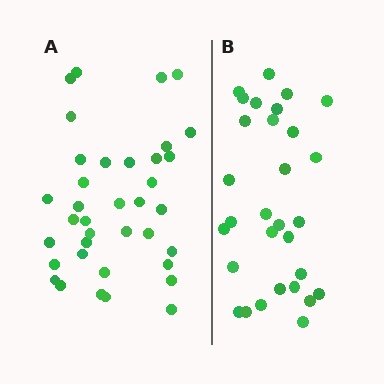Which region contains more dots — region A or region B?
Region A (the left region) has more dots.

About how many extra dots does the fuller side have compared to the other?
Region A has roughly 8 or so more dots than region B.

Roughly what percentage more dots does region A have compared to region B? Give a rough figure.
About 25% more.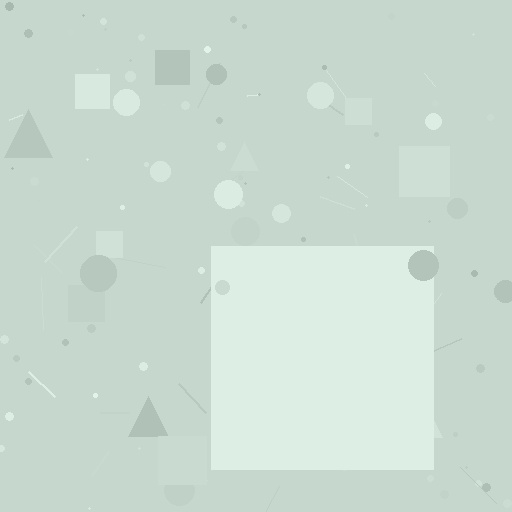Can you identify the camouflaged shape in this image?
The camouflaged shape is a square.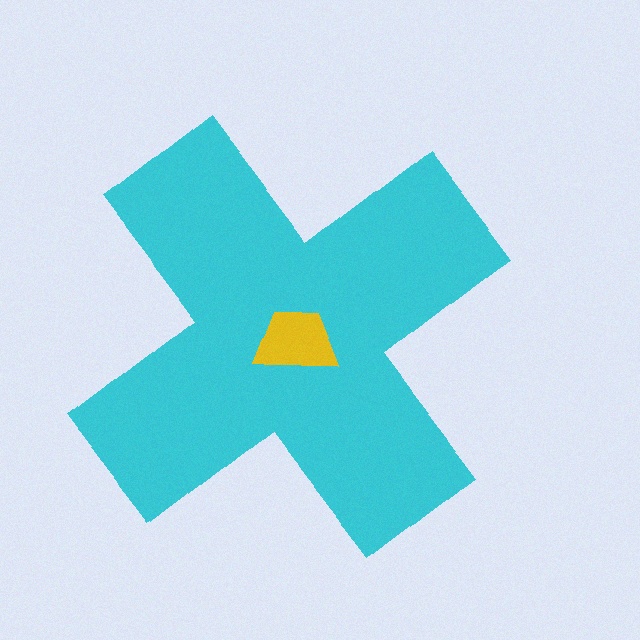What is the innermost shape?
The yellow trapezoid.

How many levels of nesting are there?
2.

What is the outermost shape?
The cyan cross.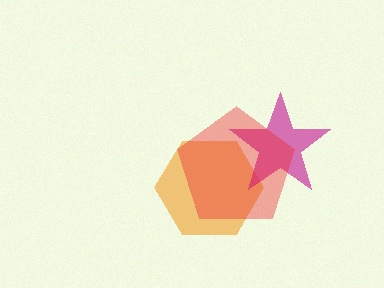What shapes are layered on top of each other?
The layered shapes are: an orange hexagon, a magenta star, a red pentagon.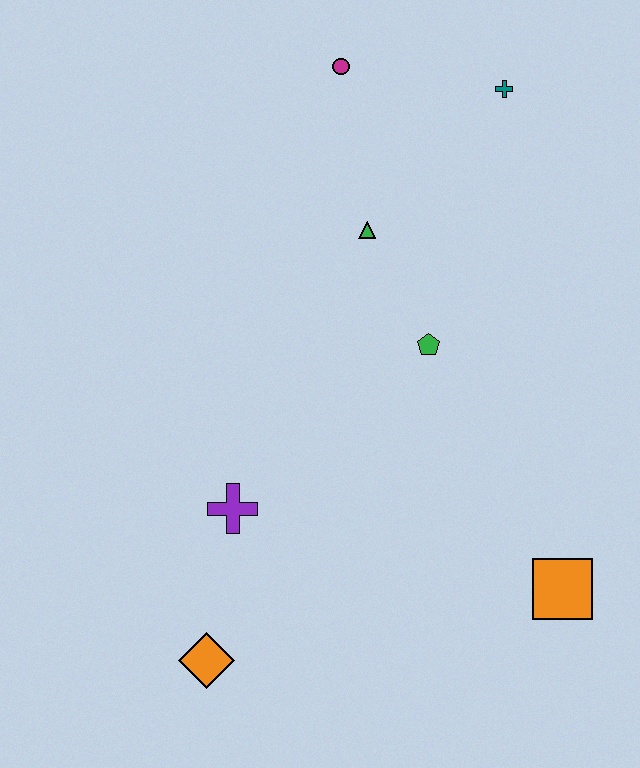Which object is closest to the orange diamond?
The purple cross is closest to the orange diamond.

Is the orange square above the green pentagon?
No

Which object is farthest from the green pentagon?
The orange diamond is farthest from the green pentagon.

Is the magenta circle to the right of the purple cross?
Yes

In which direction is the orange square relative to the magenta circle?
The orange square is below the magenta circle.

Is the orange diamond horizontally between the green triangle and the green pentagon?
No